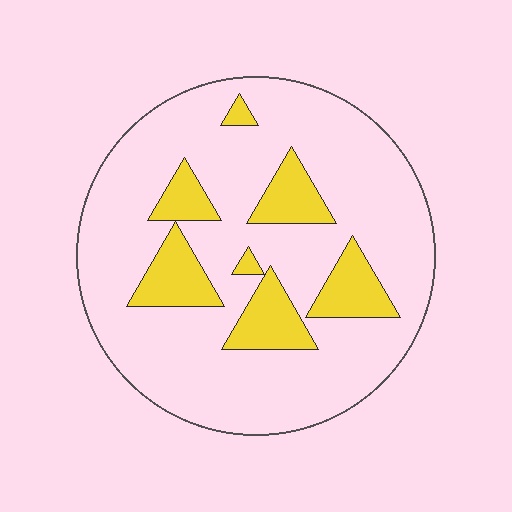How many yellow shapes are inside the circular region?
7.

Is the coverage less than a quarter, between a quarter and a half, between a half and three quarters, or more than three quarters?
Less than a quarter.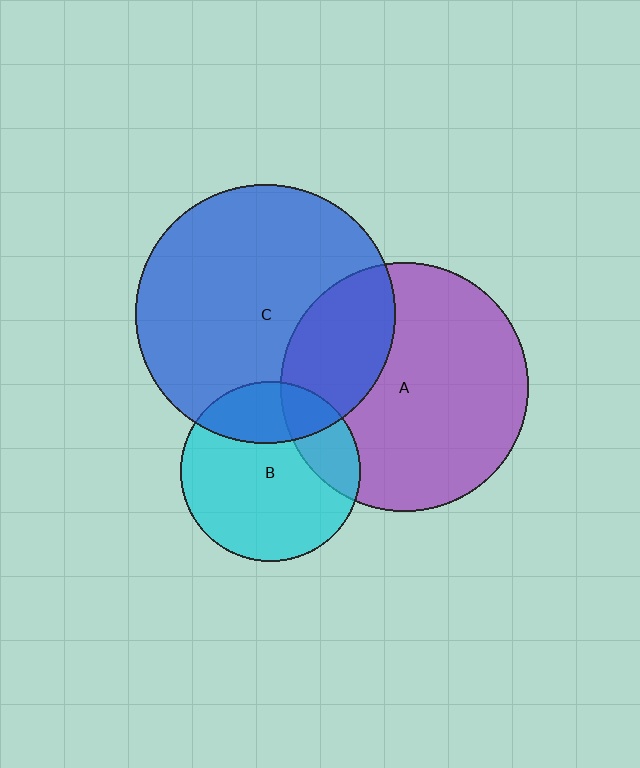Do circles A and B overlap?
Yes.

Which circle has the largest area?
Circle C (blue).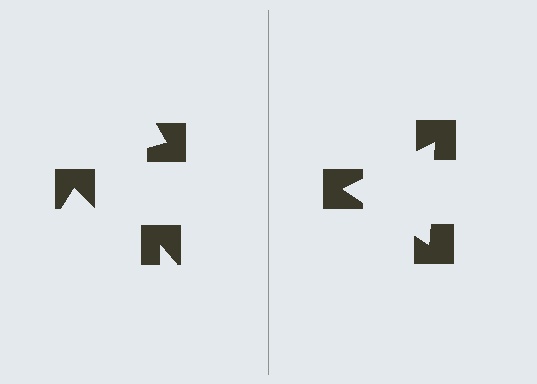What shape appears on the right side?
An illusory triangle.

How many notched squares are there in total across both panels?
6 — 3 on each side.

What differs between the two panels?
The notched squares are positioned identically on both sides; only the wedge orientations differ. On the right they align to a triangle; on the left they are misaligned.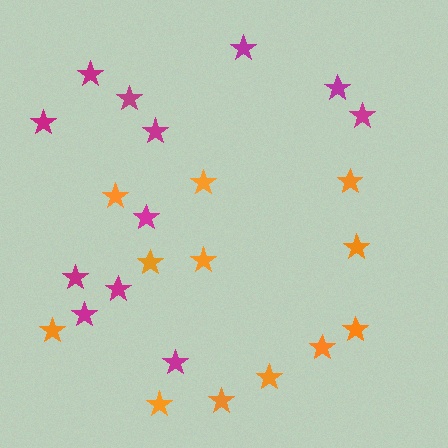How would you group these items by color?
There are 2 groups: one group of magenta stars (12) and one group of orange stars (12).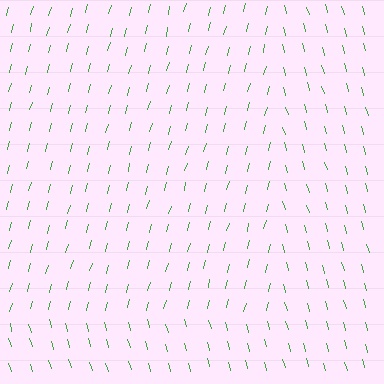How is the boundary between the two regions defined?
The boundary is defined purely by a change in line orientation (approximately 32 degrees difference). All lines are the same color and thickness.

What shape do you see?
I see a rectangle.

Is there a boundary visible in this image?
Yes, there is a texture boundary formed by a change in line orientation.